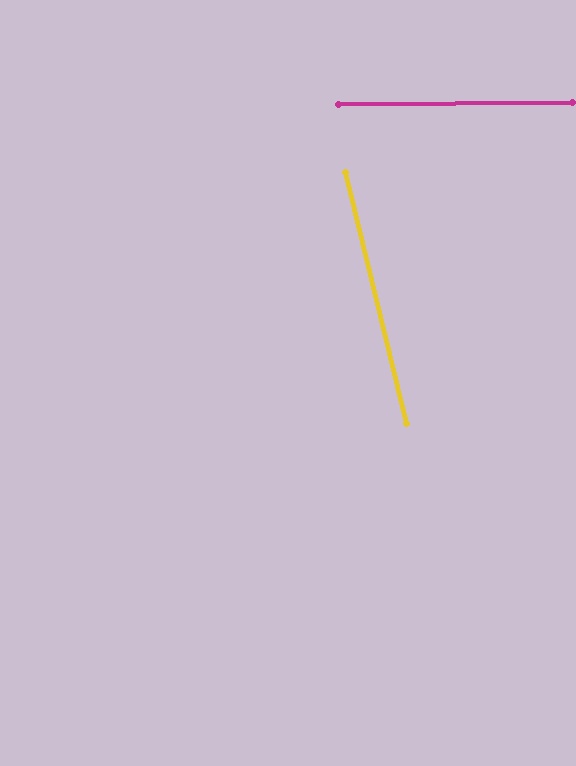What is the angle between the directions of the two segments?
Approximately 77 degrees.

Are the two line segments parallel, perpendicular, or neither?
Neither parallel nor perpendicular — they differ by about 77°.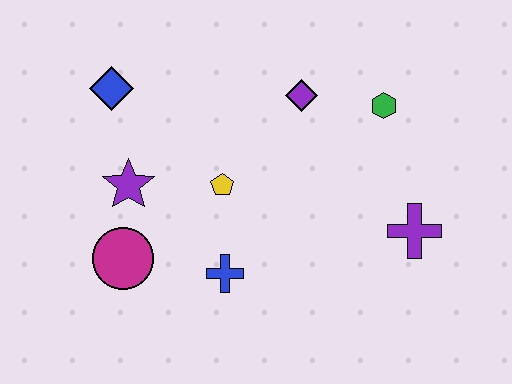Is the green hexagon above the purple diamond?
No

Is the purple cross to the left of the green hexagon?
No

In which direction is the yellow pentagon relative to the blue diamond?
The yellow pentagon is to the right of the blue diamond.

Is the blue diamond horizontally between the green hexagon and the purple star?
No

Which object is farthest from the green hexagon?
The magenta circle is farthest from the green hexagon.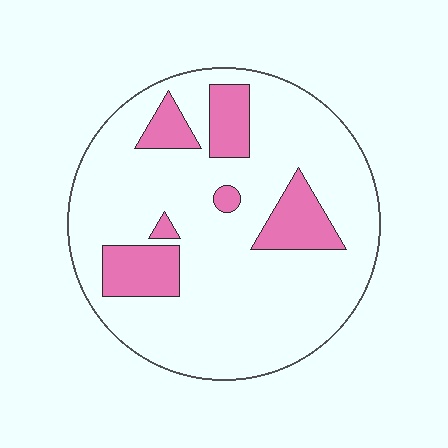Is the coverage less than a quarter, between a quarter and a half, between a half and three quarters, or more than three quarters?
Less than a quarter.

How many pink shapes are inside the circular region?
6.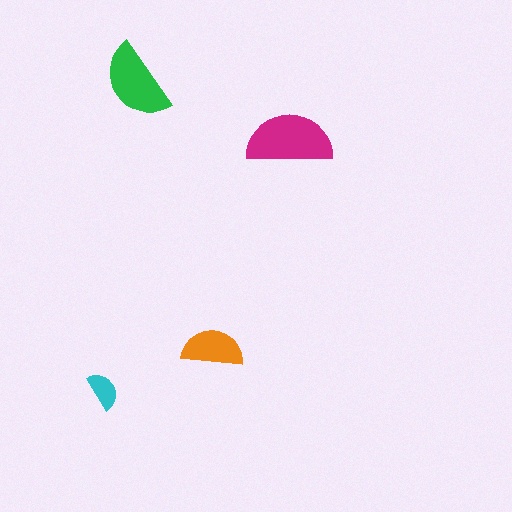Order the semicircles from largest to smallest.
the magenta one, the green one, the orange one, the cyan one.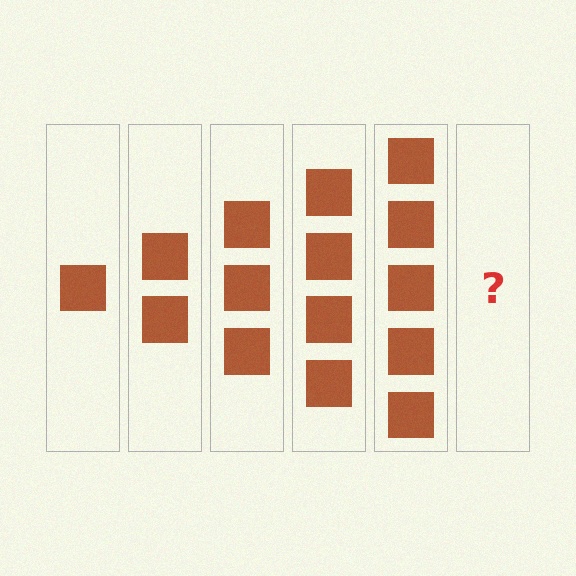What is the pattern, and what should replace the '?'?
The pattern is that each step adds one more square. The '?' should be 6 squares.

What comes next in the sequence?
The next element should be 6 squares.